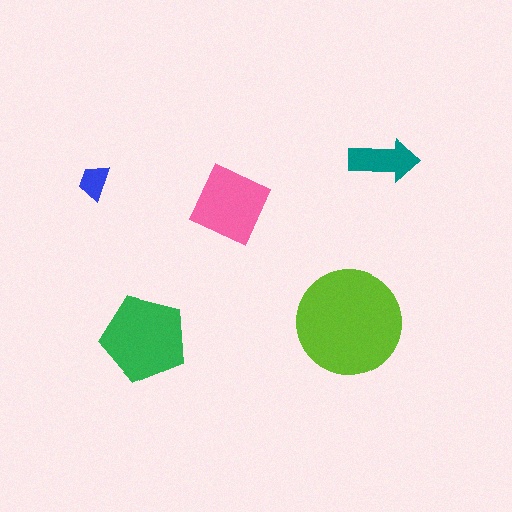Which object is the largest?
The lime circle.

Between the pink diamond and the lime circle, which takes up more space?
The lime circle.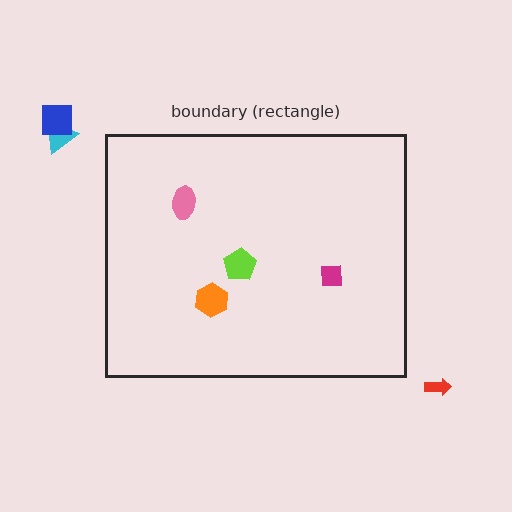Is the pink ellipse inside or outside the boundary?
Inside.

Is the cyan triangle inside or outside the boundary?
Outside.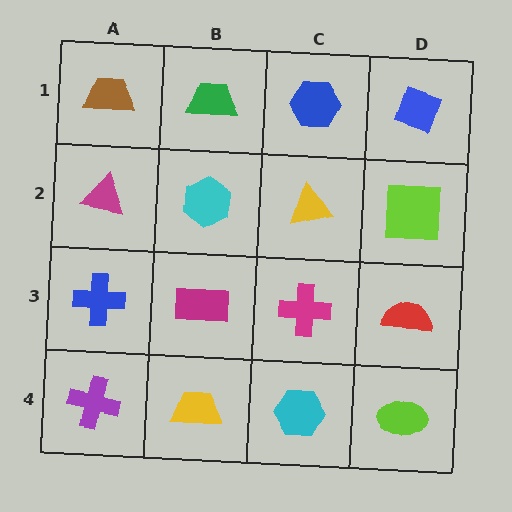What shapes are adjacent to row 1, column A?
A magenta triangle (row 2, column A), a green trapezoid (row 1, column B).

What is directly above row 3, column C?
A yellow triangle.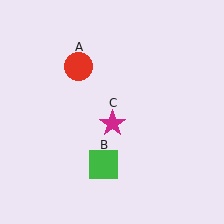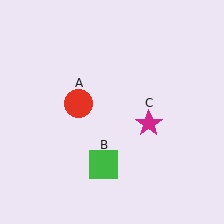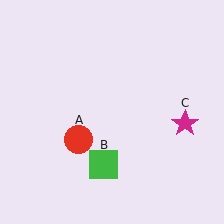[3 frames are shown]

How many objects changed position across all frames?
2 objects changed position: red circle (object A), magenta star (object C).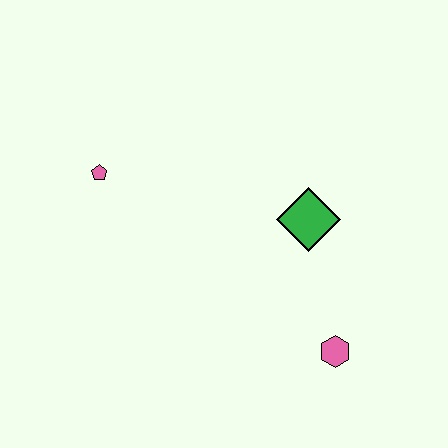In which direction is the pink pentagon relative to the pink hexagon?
The pink pentagon is to the left of the pink hexagon.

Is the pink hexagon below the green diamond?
Yes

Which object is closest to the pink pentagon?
The green diamond is closest to the pink pentagon.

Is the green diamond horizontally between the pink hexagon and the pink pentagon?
Yes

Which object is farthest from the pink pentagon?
The pink hexagon is farthest from the pink pentagon.